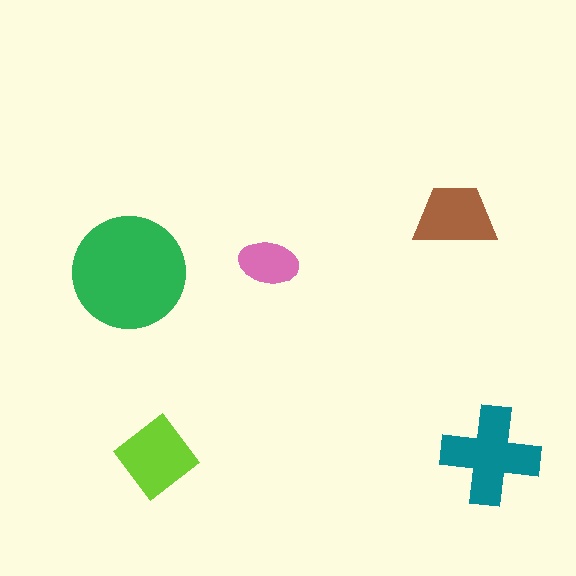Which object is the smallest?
The pink ellipse.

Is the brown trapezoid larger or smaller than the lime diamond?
Smaller.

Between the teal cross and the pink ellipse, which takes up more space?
The teal cross.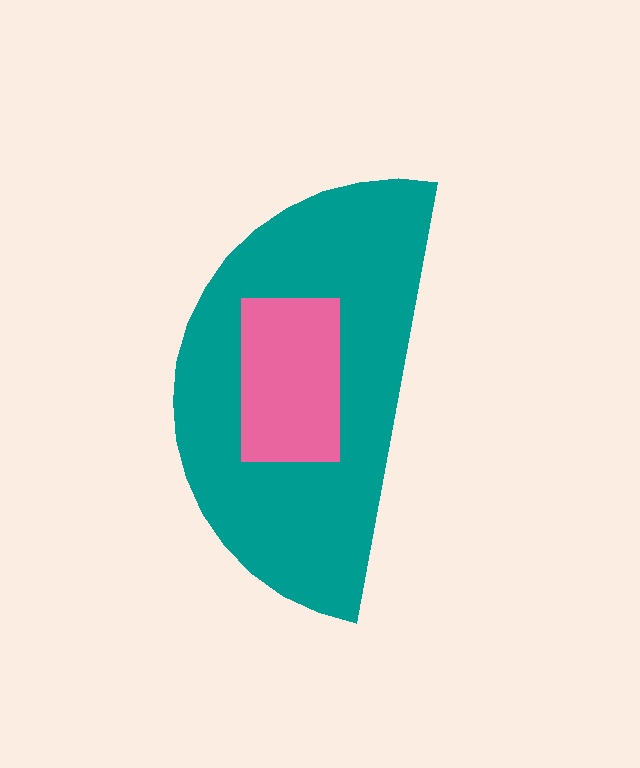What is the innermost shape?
The pink rectangle.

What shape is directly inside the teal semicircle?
The pink rectangle.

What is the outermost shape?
The teal semicircle.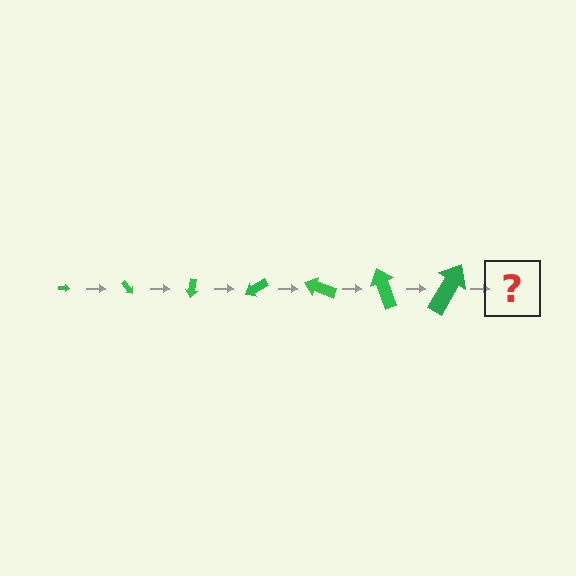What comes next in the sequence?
The next element should be an arrow, larger than the previous one and rotated 350 degrees from the start.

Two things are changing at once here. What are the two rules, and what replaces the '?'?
The two rules are that the arrow grows larger each step and it rotates 50 degrees each step. The '?' should be an arrow, larger than the previous one and rotated 350 degrees from the start.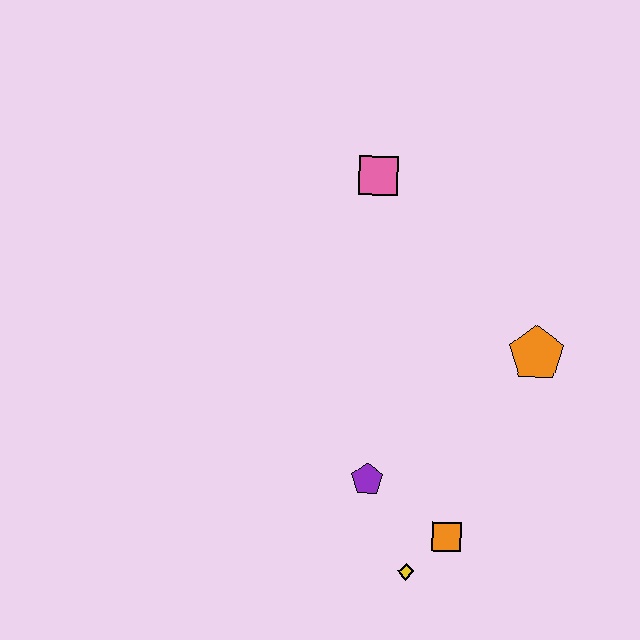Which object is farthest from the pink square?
The yellow diamond is farthest from the pink square.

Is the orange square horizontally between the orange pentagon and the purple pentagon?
Yes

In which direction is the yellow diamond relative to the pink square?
The yellow diamond is below the pink square.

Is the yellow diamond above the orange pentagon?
No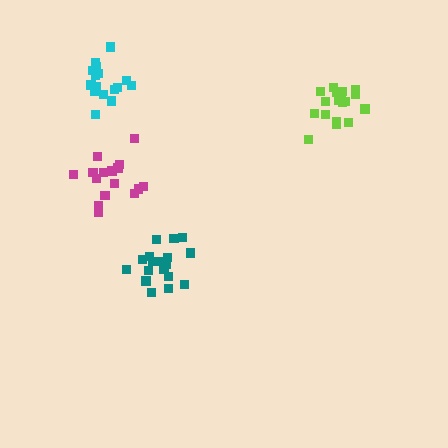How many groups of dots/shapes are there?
There are 4 groups.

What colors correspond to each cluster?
The clusters are colored: teal, lime, cyan, magenta.